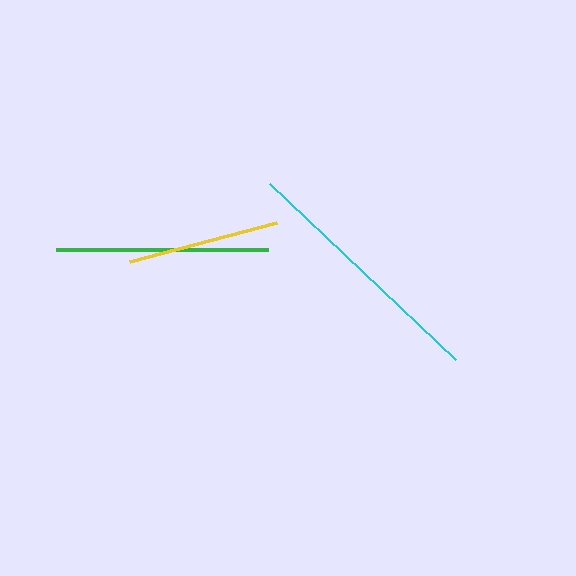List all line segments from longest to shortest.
From longest to shortest: cyan, green, yellow.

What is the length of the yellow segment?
The yellow segment is approximately 153 pixels long.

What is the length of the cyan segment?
The cyan segment is approximately 256 pixels long.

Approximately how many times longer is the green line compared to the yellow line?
The green line is approximately 1.4 times the length of the yellow line.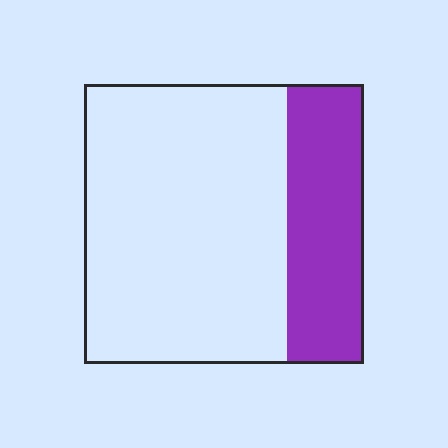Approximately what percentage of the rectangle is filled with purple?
Approximately 30%.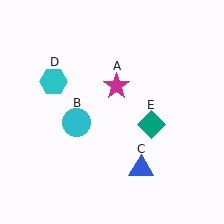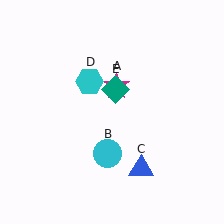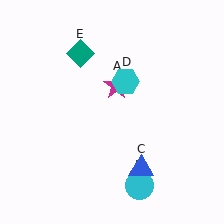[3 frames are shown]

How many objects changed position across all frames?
3 objects changed position: cyan circle (object B), cyan hexagon (object D), teal diamond (object E).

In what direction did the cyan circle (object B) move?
The cyan circle (object B) moved down and to the right.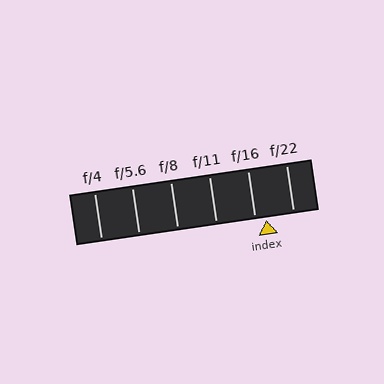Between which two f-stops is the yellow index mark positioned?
The index mark is between f/16 and f/22.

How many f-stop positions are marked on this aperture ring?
There are 6 f-stop positions marked.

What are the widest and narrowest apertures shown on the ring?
The widest aperture shown is f/4 and the narrowest is f/22.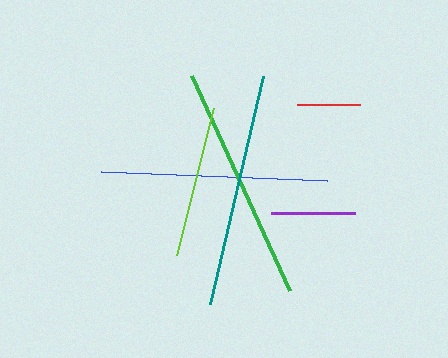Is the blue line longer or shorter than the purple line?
The blue line is longer than the purple line.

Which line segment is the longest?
The green line is the longest at approximately 236 pixels.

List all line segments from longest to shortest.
From longest to shortest: green, teal, blue, lime, purple, red.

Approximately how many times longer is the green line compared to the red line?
The green line is approximately 3.7 times the length of the red line.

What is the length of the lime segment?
The lime segment is approximately 153 pixels long.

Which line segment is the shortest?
The red line is the shortest at approximately 63 pixels.